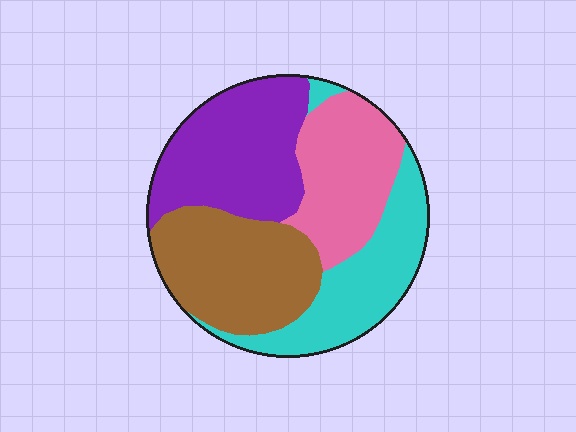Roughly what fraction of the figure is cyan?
Cyan covers 24% of the figure.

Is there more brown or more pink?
Brown.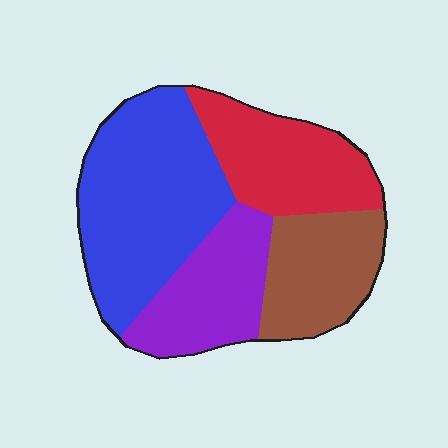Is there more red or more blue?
Blue.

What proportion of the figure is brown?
Brown takes up about one fifth (1/5) of the figure.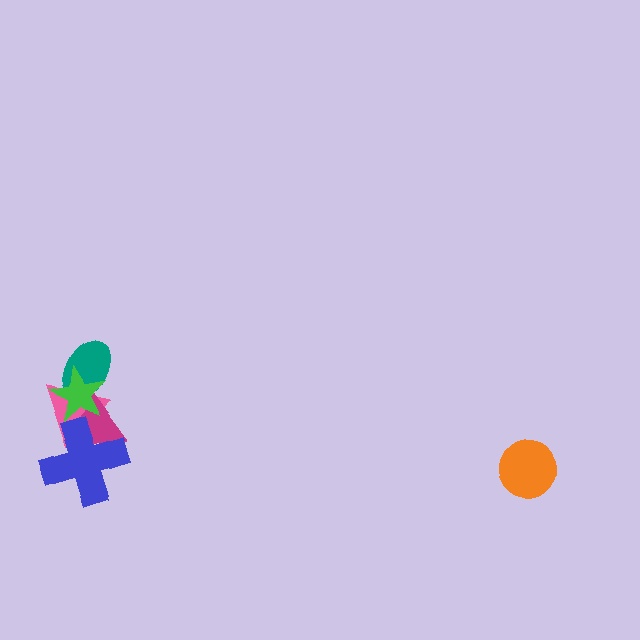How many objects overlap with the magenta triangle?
4 objects overlap with the magenta triangle.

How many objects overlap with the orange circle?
0 objects overlap with the orange circle.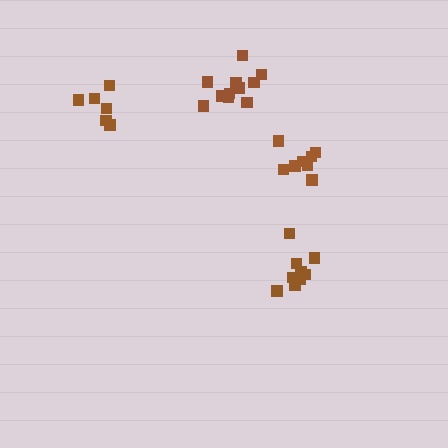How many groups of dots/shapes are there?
There are 4 groups.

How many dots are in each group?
Group 1: 9 dots, Group 2: 9 dots, Group 3: 6 dots, Group 4: 11 dots (35 total).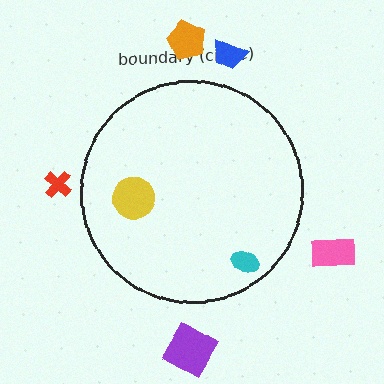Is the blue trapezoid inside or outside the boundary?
Outside.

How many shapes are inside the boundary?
2 inside, 5 outside.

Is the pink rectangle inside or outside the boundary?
Outside.